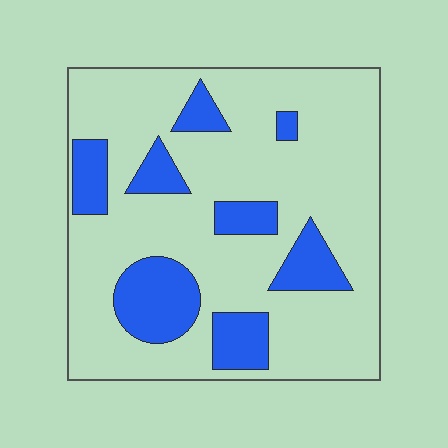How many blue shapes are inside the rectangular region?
8.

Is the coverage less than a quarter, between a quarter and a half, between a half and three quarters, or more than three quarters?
Less than a quarter.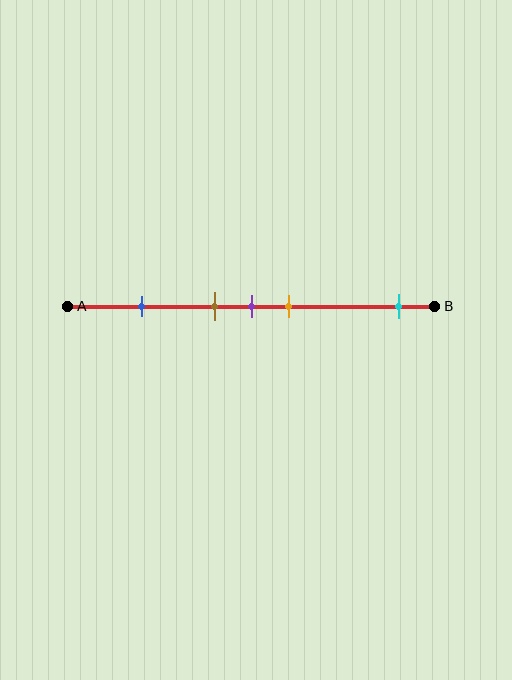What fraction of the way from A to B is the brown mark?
The brown mark is approximately 40% (0.4) of the way from A to B.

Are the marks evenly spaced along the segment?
No, the marks are not evenly spaced.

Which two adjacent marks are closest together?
The brown and purple marks are the closest adjacent pair.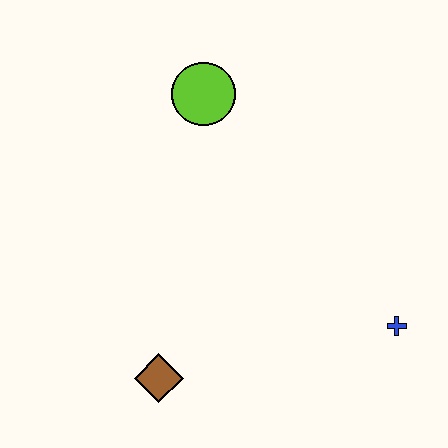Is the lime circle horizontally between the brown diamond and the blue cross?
Yes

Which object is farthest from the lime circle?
The blue cross is farthest from the lime circle.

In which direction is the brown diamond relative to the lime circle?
The brown diamond is below the lime circle.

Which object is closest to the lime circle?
The brown diamond is closest to the lime circle.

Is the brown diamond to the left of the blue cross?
Yes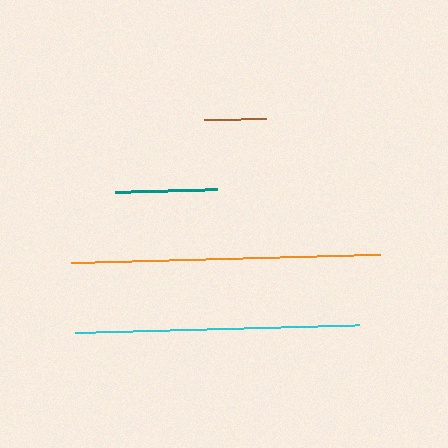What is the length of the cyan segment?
The cyan segment is approximately 285 pixels long.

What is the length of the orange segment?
The orange segment is approximately 309 pixels long.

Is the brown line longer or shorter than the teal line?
The teal line is longer than the brown line.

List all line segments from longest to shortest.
From longest to shortest: orange, cyan, teal, brown.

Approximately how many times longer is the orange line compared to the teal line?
The orange line is approximately 3.0 times the length of the teal line.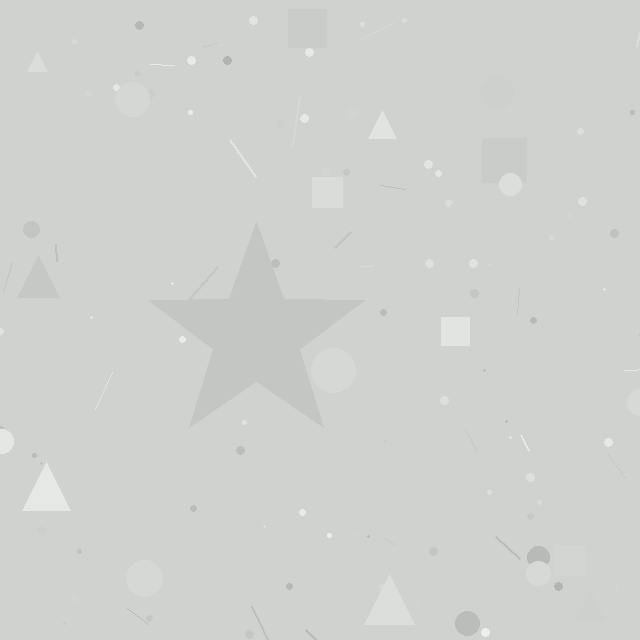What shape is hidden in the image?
A star is hidden in the image.